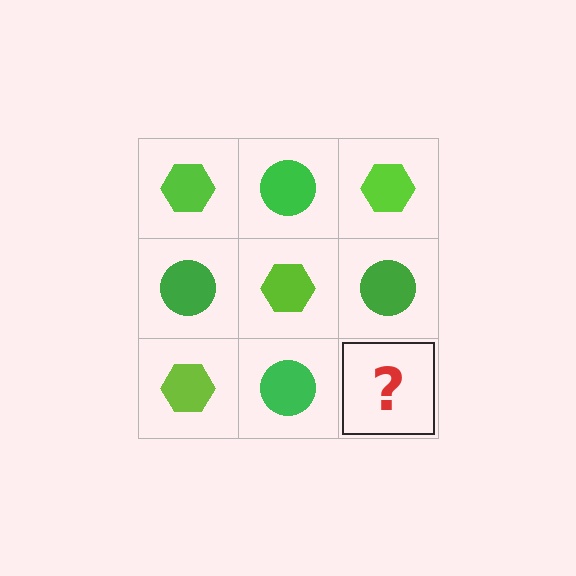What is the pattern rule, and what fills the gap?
The rule is that it alternates lime hexagon and green circle in a checkerboard pattern. The gap should be filled with a lime hexagon.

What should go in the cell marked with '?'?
The missing cell should contain a lime hexagon.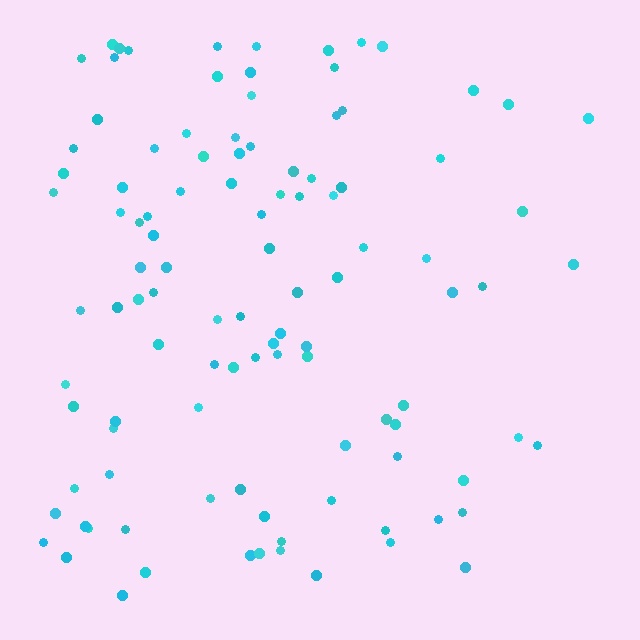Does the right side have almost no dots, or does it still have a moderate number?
Still a moderate number, just noticeably fewer than the left.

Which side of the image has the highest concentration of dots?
The left.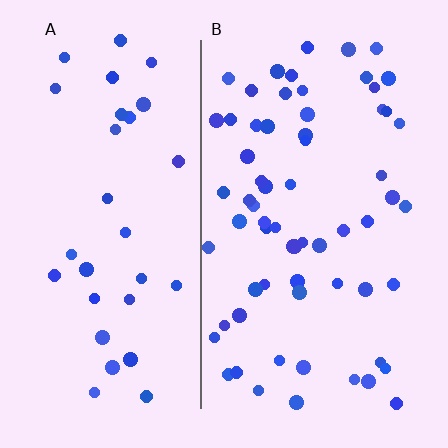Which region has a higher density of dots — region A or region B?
B (the right).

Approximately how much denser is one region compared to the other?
Approximately 2.1× — region B over region A.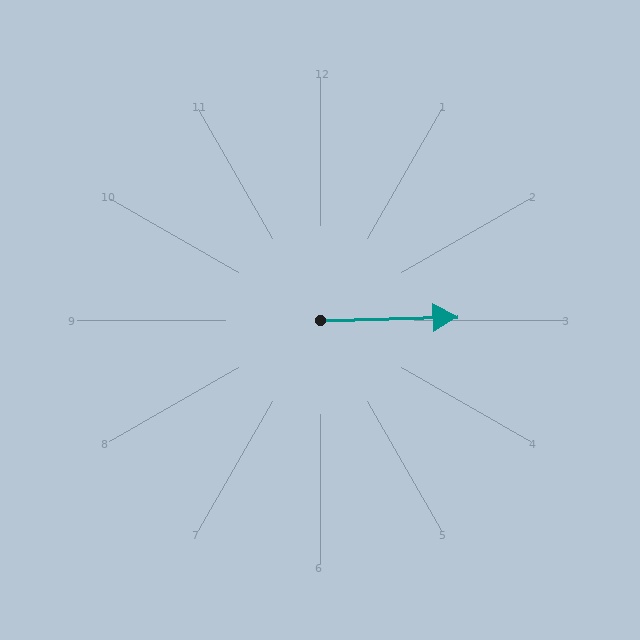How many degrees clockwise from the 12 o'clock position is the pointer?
Approximately 89 degrees.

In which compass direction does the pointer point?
East.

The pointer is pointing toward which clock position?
Roughly 3 o'clock.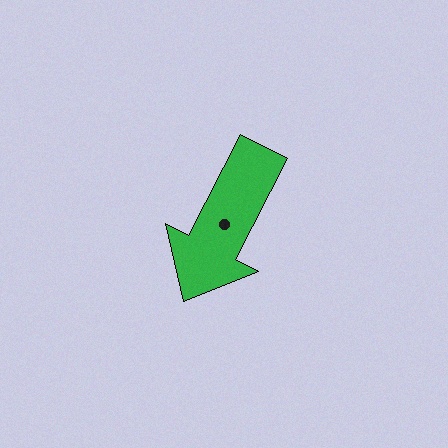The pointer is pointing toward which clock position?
Roughly 7 o'clock.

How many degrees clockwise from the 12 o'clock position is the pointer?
Approximately 207 degrees.